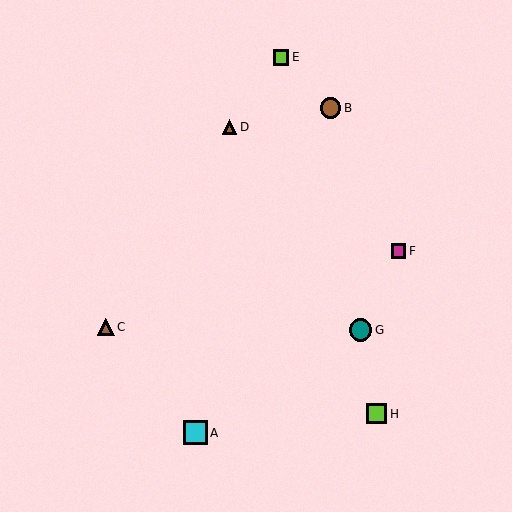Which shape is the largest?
The cyan square (labeled A) is the largest.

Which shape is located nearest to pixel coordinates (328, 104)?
The brown circle (labeled B) at (330, 108) is nearest to that location.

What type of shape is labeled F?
Shape F is a magenta square.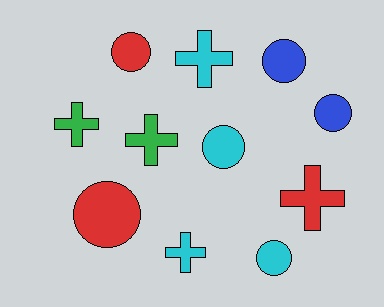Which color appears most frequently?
Cyan, with 4 objects.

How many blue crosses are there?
There are no blue crosses.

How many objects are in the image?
There are 11 objects.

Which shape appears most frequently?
Circle, with 6 objects.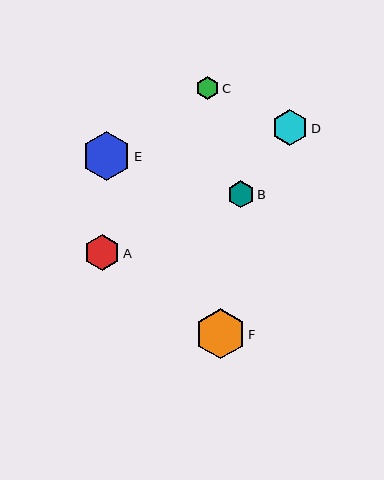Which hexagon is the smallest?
Hexagon C is the smallest with a size of approximately 23 pixels.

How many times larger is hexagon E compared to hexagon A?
Hexagon E is approximately 1.4 times the size of hexagon A.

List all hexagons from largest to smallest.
From largest to smallest: F, E, D, A, B, C.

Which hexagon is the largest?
Hexagon F is the largest with a size of approximately 50 pixels.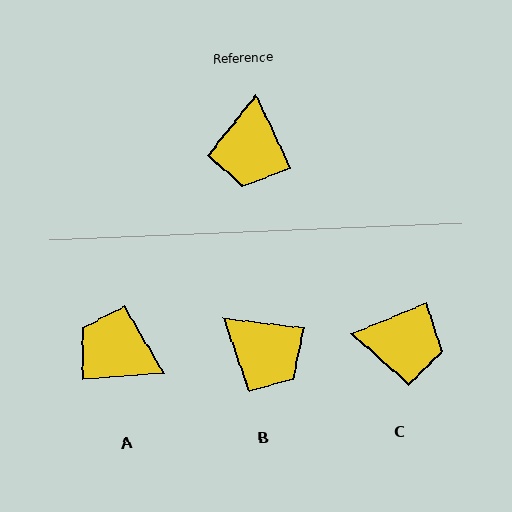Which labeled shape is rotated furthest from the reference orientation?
A, about 111 degrees away.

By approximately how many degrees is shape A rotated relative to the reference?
Approximately 111 degrees clockwise.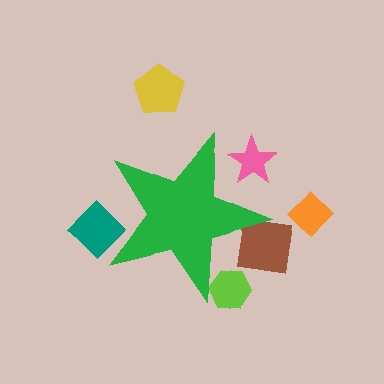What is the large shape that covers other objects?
A green star.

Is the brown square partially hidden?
Yes, the brown square is partially hidden behind the green star.